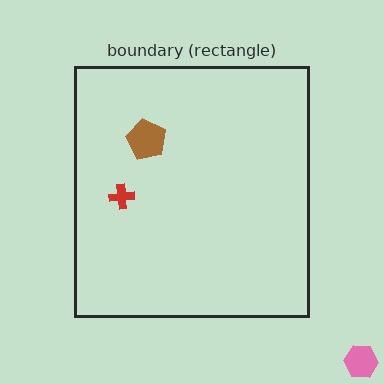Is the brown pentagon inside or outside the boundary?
Inside.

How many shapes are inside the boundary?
2 inside, 1 outside.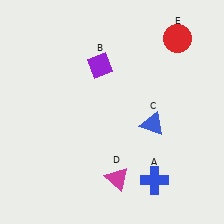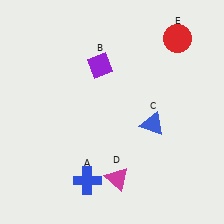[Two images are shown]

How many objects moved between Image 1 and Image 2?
1 object moved between the two images.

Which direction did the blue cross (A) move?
The blue cross (A) moved left.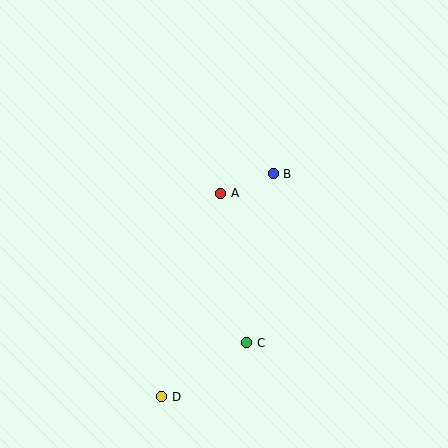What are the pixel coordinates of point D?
Point D is at (162, 397).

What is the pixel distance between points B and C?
The distance between B and C is 171 pixels.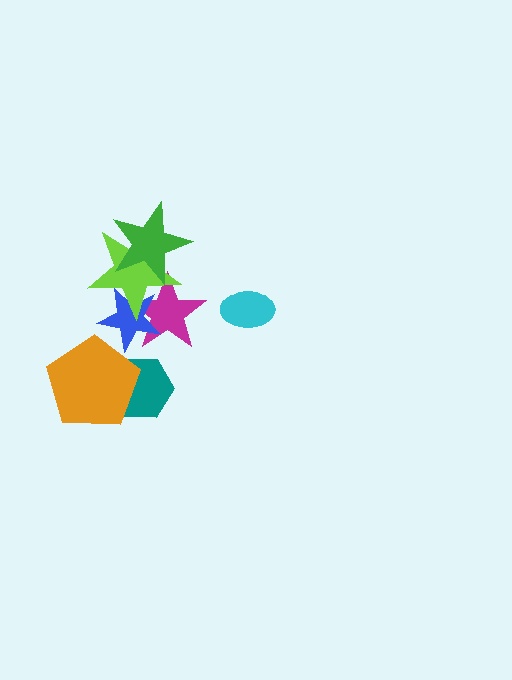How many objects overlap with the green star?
2 objects overlap with the green star.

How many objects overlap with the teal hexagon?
1 object overlaps with the teal hexagon.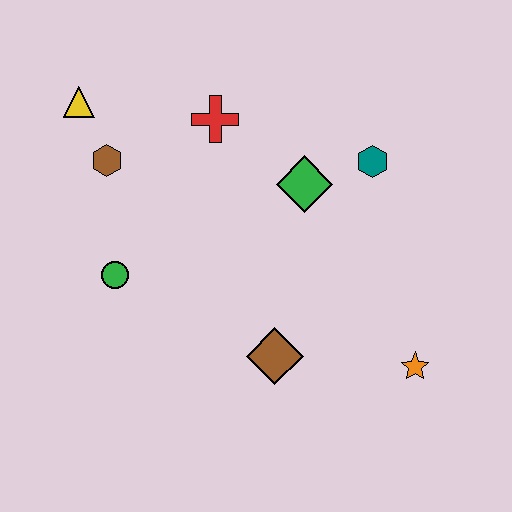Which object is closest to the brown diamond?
The orange star is closest to the brown diamond.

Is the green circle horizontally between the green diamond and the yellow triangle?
Yes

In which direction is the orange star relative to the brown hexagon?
The orange star is to the right of the brown hexagon.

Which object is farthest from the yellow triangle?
The orange star is farthest from the yellow triangle.